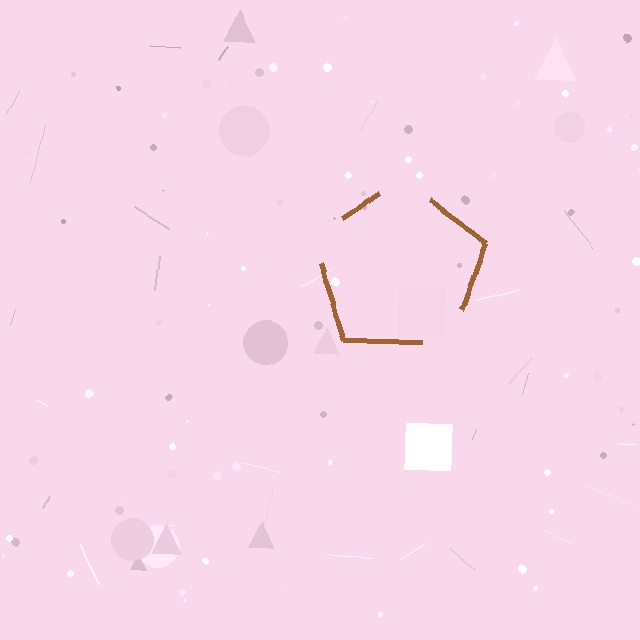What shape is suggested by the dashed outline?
The dashed outline suggests a pentagon.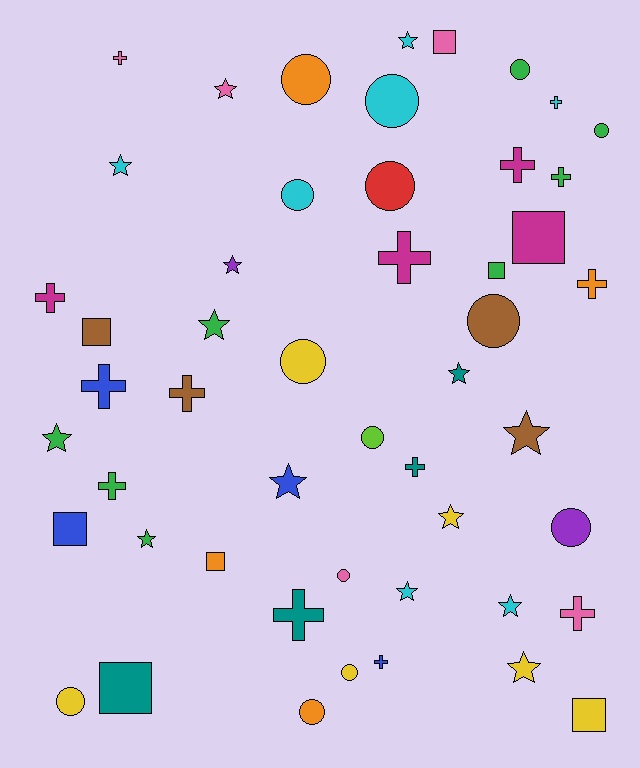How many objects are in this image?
There are 50 objects.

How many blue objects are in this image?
There are 4 blue objects.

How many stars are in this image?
There are 14 stars.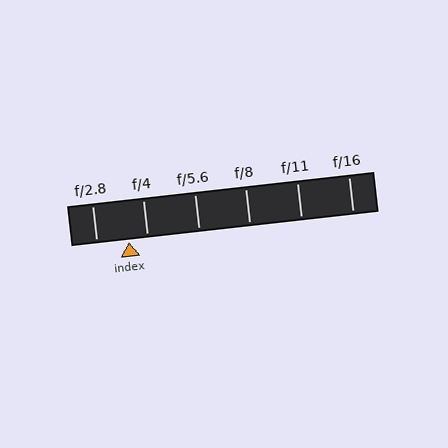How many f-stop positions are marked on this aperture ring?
There are 6 f-stop positions marked.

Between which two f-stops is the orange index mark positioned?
The index mark is between f/2.8 and f/4.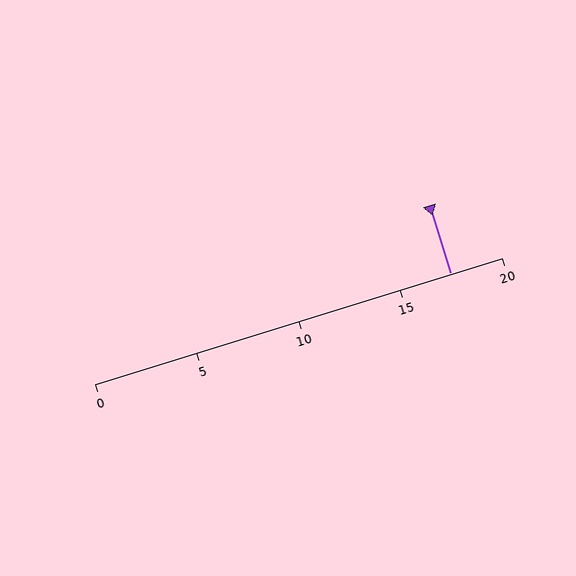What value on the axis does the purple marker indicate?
The marker indicates approximately 17.5.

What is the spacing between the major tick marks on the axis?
The major ticks are spaced 5 apart.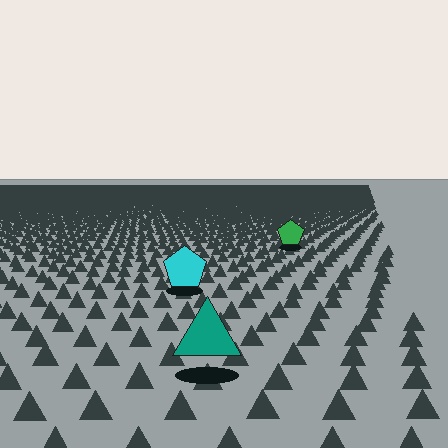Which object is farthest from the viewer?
The green pentagon is farthest from the viewer. It appears smaller and the ground texture around it is denser.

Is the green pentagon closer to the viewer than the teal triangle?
No. The teal triangle is closer — you can tell from the texture gradient: the ground texture is coarser near it.